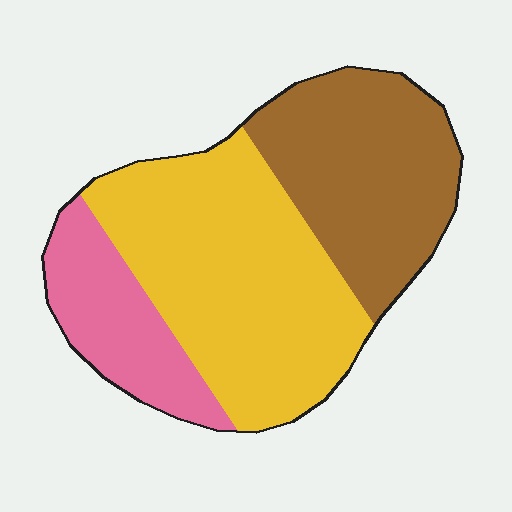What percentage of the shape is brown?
Brown covers around 35% of the shape.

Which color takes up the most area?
Yellow, at roughly 50%.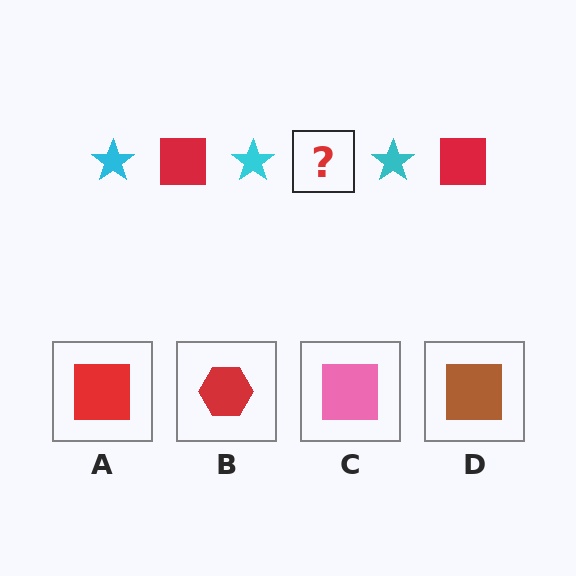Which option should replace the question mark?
Option A.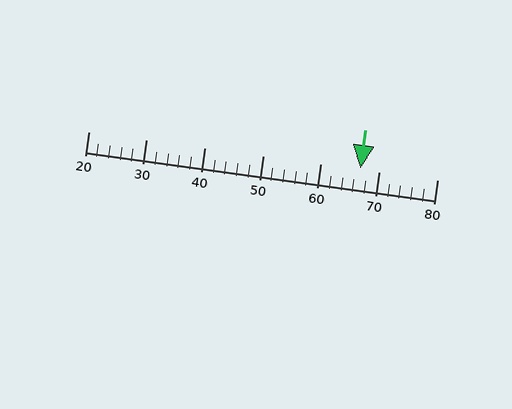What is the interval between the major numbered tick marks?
The major tick marks are spaced 10 units apart.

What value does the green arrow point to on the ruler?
The green arrow points to approximately 67.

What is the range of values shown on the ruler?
The ruler shows values from 20 to 80.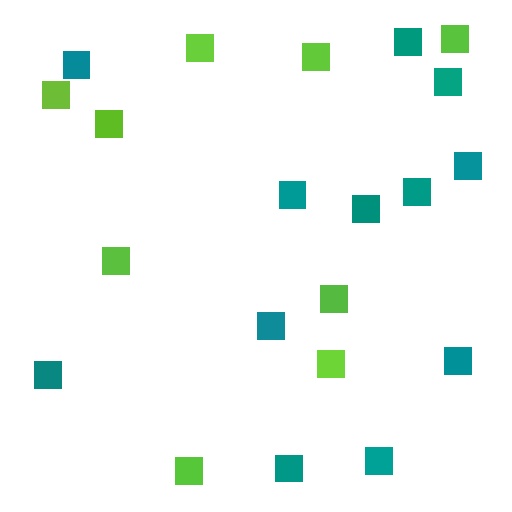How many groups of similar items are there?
There are 2 groups: one group of lime squares (9) and one group of teal squares (12).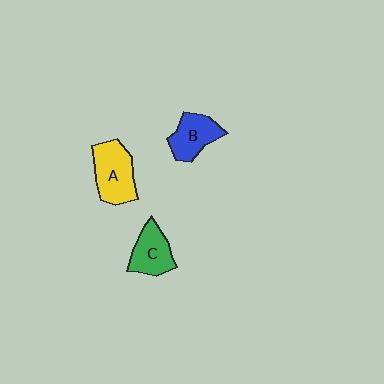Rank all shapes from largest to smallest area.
From largest to smallest: A (yellow), C (green), B (blue).